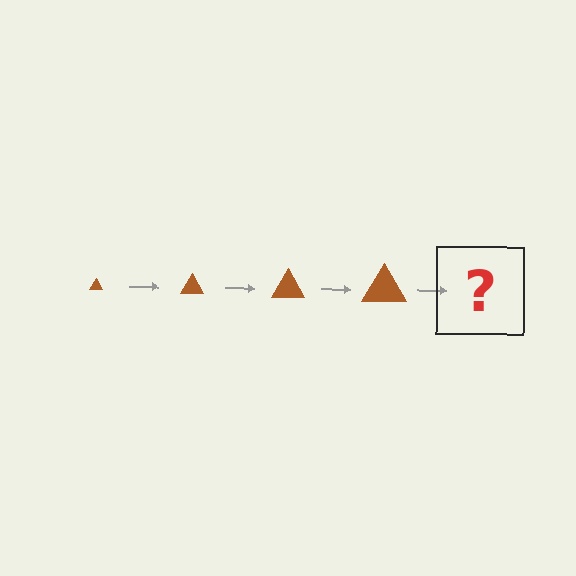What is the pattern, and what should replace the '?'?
The pattern is that the triangle gets progressively larger each step. The '?' should be a brown triangle, larger than the previous one.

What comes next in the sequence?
The next element should be a brown triangle, larger than the previous one.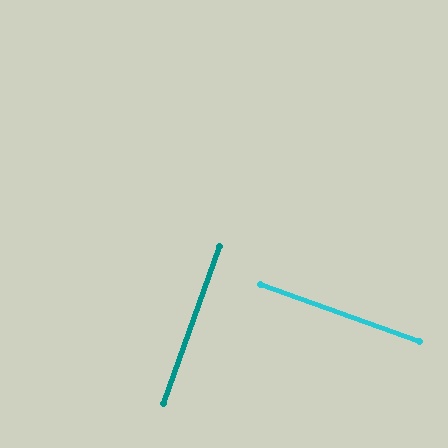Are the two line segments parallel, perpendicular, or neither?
Perpendicular — they meet at approximately 90°.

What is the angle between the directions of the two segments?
Approximately 90 degrees.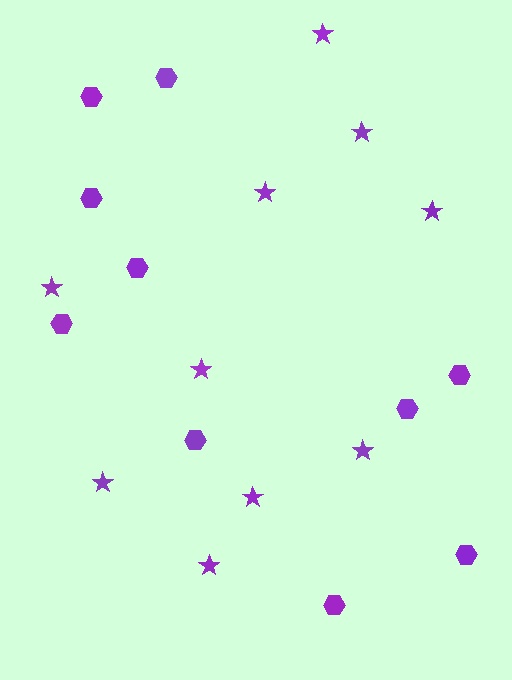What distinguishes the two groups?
There are 2 groups: one group of stars (10) and one group of hexagons (10).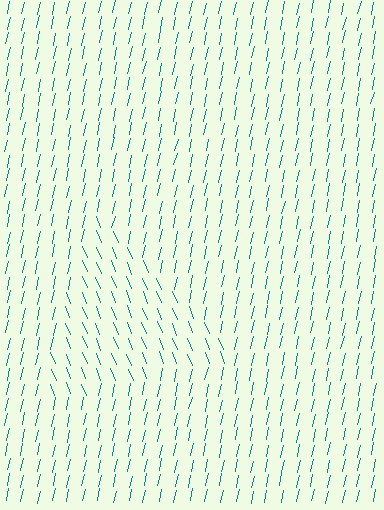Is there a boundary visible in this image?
Yes, there is a texture boundary formed by a change in line orientation.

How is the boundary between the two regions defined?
The boundary is defined purely by a change in line orientation (approximately 34 degrees difference). All lines are the same color and thickness.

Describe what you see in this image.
The image is filled with small teal line segments. A triangle region in the image has lines oriented differently from the surrounding lines, creating a visible texture boundary.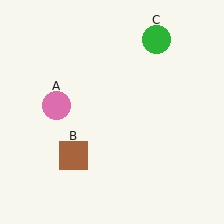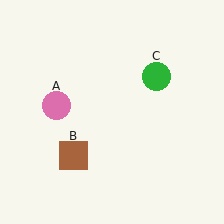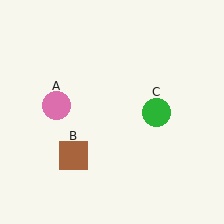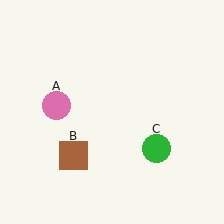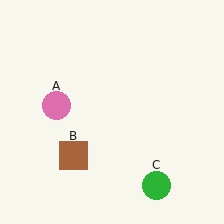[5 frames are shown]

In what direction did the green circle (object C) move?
The green circle (object C) moved down.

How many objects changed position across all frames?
1 object changed position: green circle (object C).